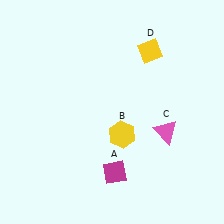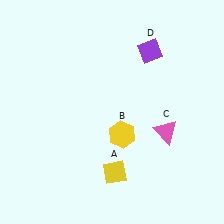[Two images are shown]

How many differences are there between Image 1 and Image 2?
There are 2 differences between the two images.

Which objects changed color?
A changed from magenta to yellow. D changed from yellow to purple.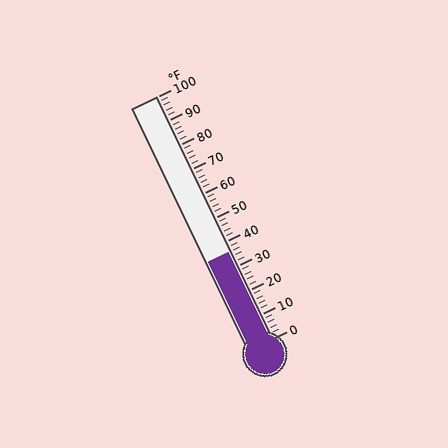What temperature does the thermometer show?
The thermometer shows approximately 36°F.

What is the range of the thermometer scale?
The thermometer scale ranges from 0°F to 100°F.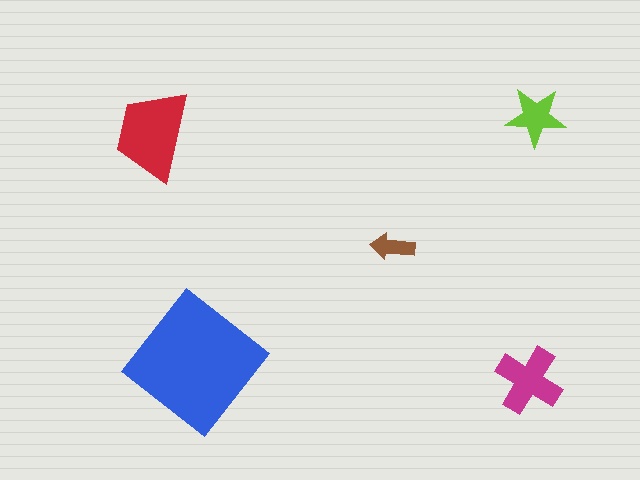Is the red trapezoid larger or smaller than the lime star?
Larger.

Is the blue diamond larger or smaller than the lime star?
Larger.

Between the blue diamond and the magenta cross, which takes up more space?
The blue diamond.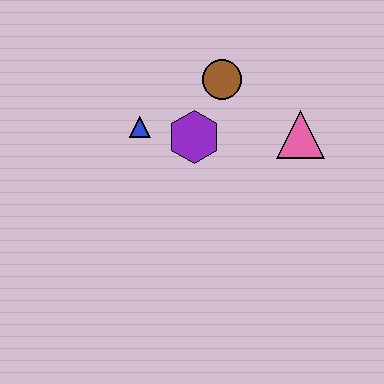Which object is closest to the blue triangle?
The purple hexagon is closest to the blue triangle.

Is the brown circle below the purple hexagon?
No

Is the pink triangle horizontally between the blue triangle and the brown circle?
No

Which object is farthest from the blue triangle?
The pink triangle is farthest from the blue triangle.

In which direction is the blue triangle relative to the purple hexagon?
The blue triangle is to the left of the purple hexagon.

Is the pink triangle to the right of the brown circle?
Yes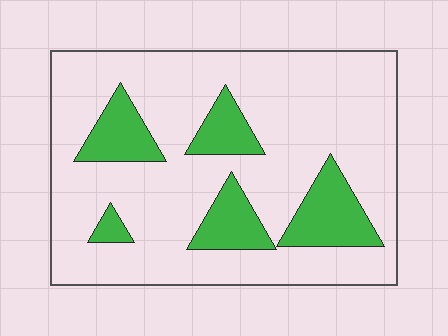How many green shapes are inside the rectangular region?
5.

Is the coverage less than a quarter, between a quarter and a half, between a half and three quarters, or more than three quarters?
Less than a quarter.